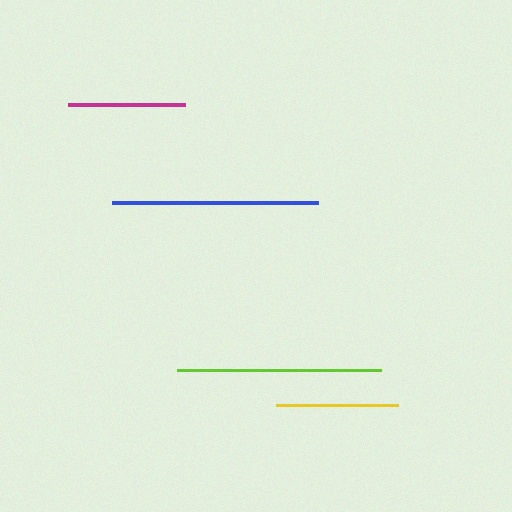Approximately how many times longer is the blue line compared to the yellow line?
The blue line is approximately 1.7 times the length of the yellow line.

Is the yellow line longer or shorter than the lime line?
The lime line is longer than the yellow line.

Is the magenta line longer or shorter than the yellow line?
The yellow line is longer than the magenta line.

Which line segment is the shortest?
The magenta line is the shortest at approximately 117 pixels.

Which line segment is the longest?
The blue line is the longest at approximately 206 pixels.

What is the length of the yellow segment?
The yellow segment is approximately 122 pixels long.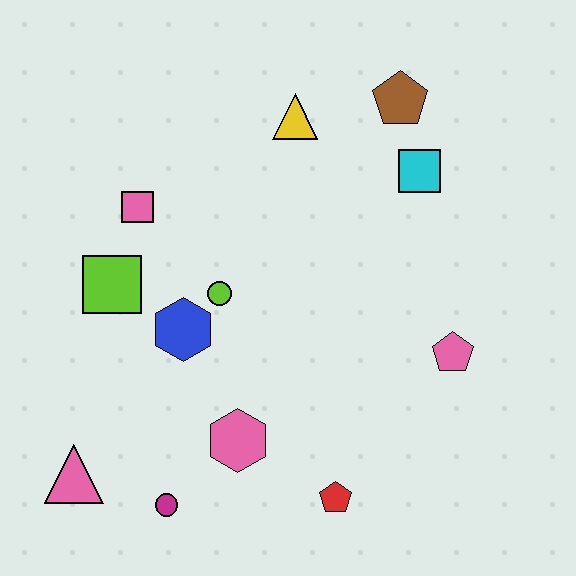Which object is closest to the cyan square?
The brown pentagon is closest to the cyan square.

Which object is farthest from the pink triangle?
The brown pentagon is farthest from the pink triangle.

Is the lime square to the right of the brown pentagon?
No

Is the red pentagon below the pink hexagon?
Yes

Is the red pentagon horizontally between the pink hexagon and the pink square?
No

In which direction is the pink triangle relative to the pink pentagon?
The pink triangle is to the left of the pink pentagon.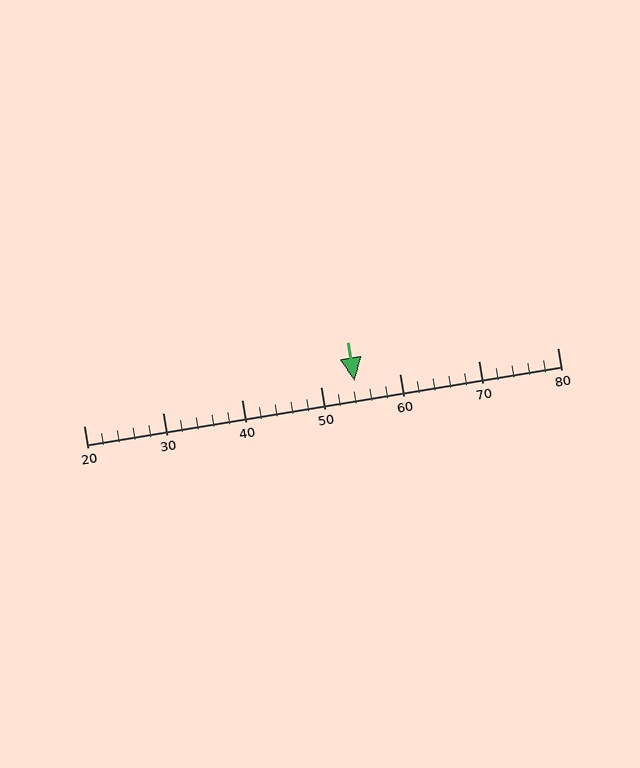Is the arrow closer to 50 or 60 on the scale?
The arrow is closer to 50.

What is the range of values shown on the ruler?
The ruler shows values from 20 to 80.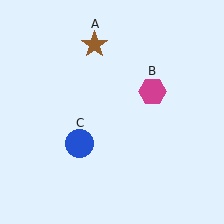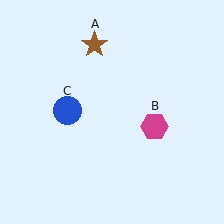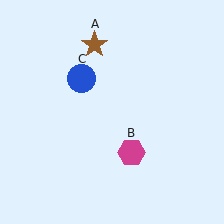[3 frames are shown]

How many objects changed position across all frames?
2 objects changed position: magenta hexagon (object B), blue circle (object C).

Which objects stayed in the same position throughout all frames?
Brown star (object A) remained stationary.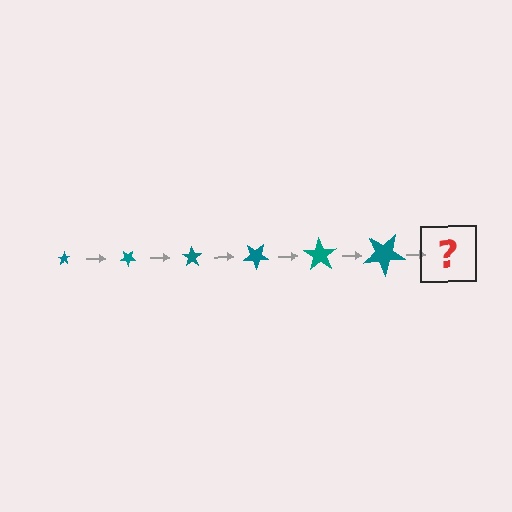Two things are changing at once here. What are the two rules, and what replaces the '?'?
The two rules are that the star grows larger each step and it rotates 35 degrees each step. The '?' should be a star, larger than the previous one and rotated 210 degrees from the start.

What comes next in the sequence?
The next element should be a star, larger than the previous one and rotated 210 degrees from the start.